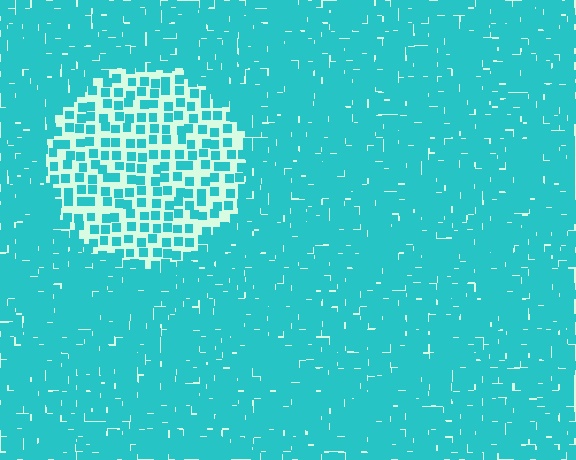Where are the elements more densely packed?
The elements are more densely packed outside the circle boundary.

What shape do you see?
I see a circle.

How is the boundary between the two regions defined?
The boundary is defined by a change in element density (approximately 2.6x ratio). All elements are the same color, size, and shape.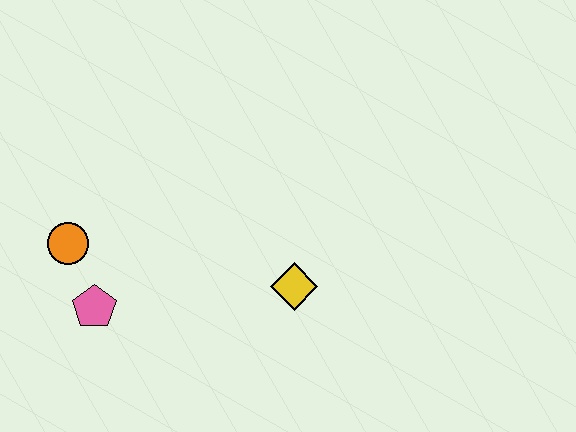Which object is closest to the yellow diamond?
The pink pentagon is closest to the yellow diamond.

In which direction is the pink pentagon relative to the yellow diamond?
The pink pentagon is to the left of the yellow diamond.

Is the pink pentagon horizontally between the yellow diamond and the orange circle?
Yes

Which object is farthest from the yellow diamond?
The orange circle is farthest from the yellow diamond.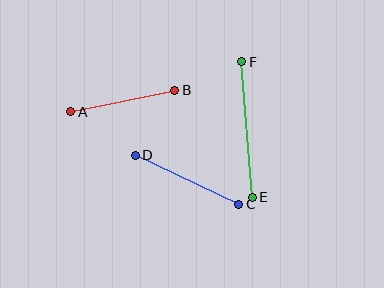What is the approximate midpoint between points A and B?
The midpoint is at approximately (123, 101) pixels.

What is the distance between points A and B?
The distance is approximately 106 pixels.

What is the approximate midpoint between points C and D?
The midpoint is at approximately (187, 180) pixels.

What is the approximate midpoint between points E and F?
The midpoint is at approximately (247, 129) pixels.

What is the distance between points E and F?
The distance is approximately 136 pixels.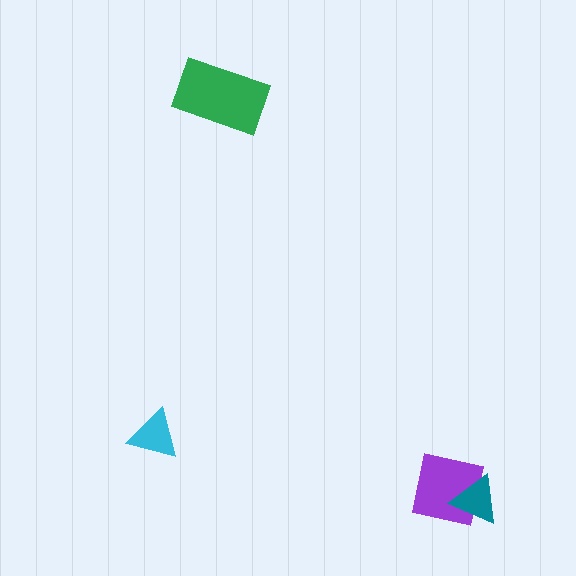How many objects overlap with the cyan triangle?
0 objects overlap with the cyan triangle.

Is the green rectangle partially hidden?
No, no other shape covers it.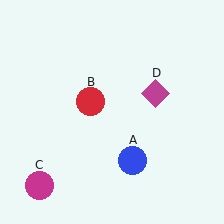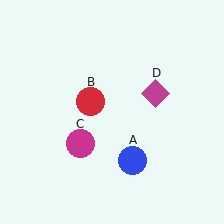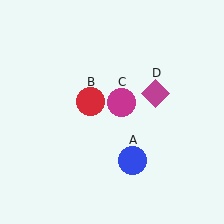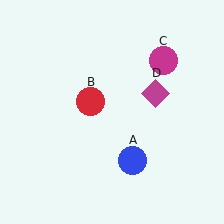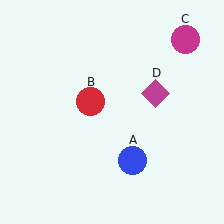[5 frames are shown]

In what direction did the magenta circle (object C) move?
The magenta circle (object C) moved up and to the right.